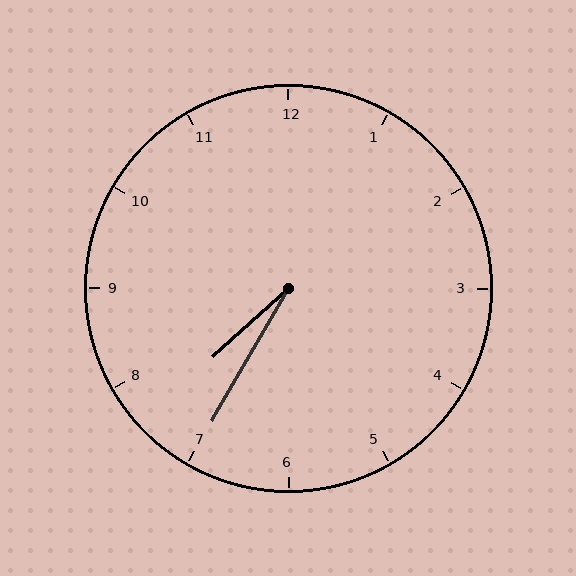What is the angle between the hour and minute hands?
Approximately 18 degrees.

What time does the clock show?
7:35.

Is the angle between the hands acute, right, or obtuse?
It is acute.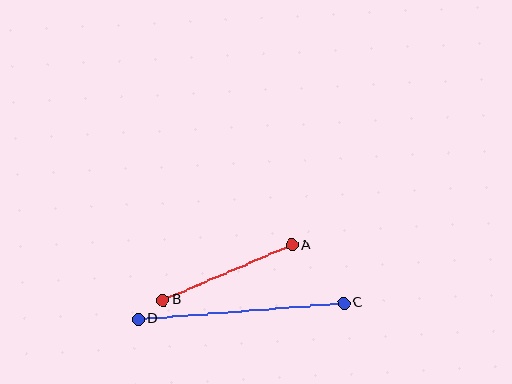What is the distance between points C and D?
The distance is approximately 206 pixels.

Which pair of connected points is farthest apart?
Points C and D are farthest apart.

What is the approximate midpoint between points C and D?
The midpoint is at approximately (241, 311) pixels.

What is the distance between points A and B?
The distance is approximately 140 pixels.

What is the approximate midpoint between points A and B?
The midpoint is at approximately (228, 272) pixels.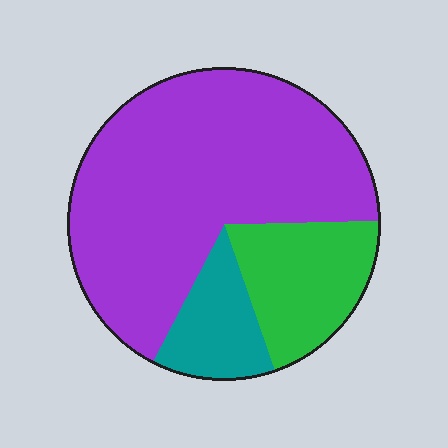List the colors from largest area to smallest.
From largest to smallest: purple, green, teal.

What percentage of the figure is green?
Green covers roughly 20% of the figure.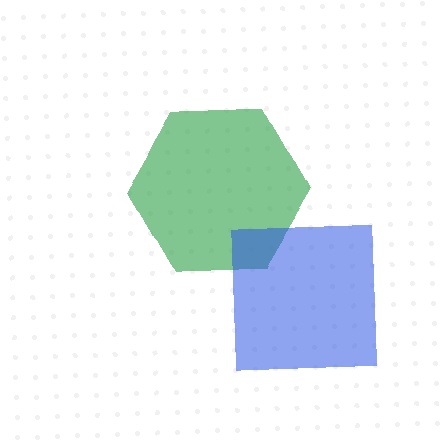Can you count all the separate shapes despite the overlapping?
Yes, there are 2 separate shapes.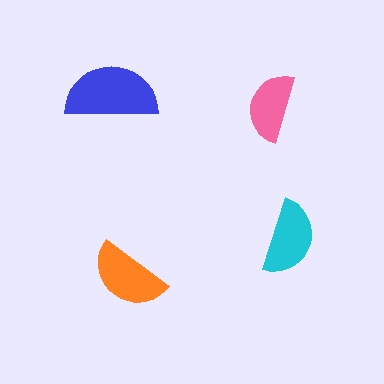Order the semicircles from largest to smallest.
the blue one, the orange one, the cyan one, the pink one.